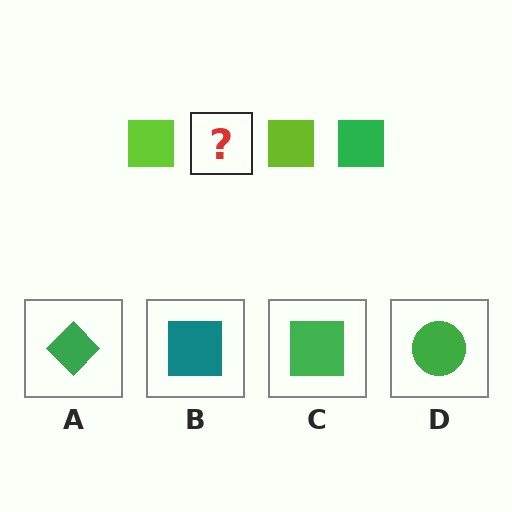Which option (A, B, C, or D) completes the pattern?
C.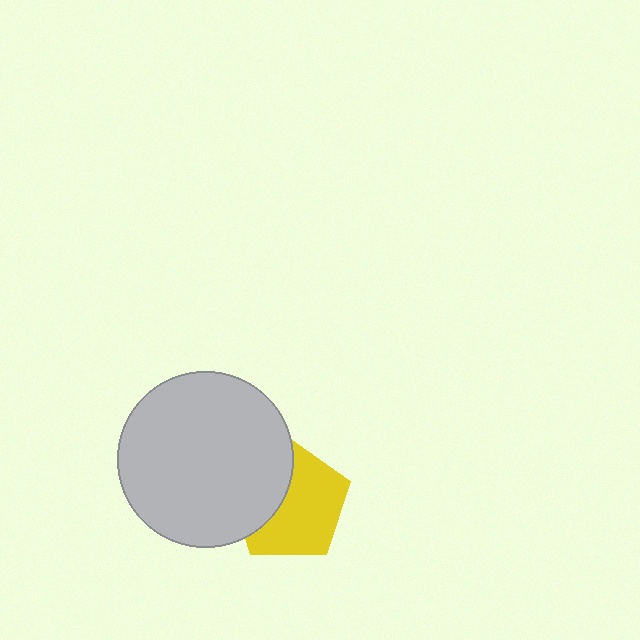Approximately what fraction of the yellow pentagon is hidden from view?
Roughly 37% of the yellow pentagon is hidden behind the light gray circle.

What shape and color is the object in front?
The object in front is a light gray circle.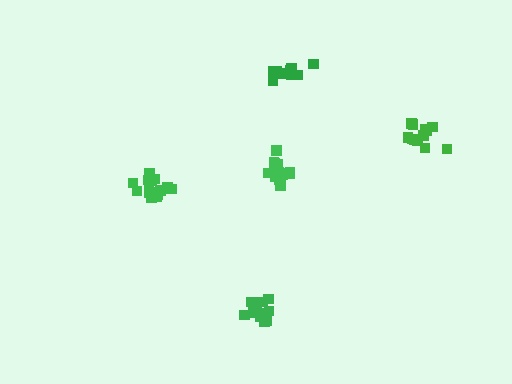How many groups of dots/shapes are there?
There are 5 groups.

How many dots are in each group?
Group 1: 12 dots, Group 2: 16 dots, Group 3: 13 dots, Group 4: 13 dots, Group 5: 13 dots (67 total).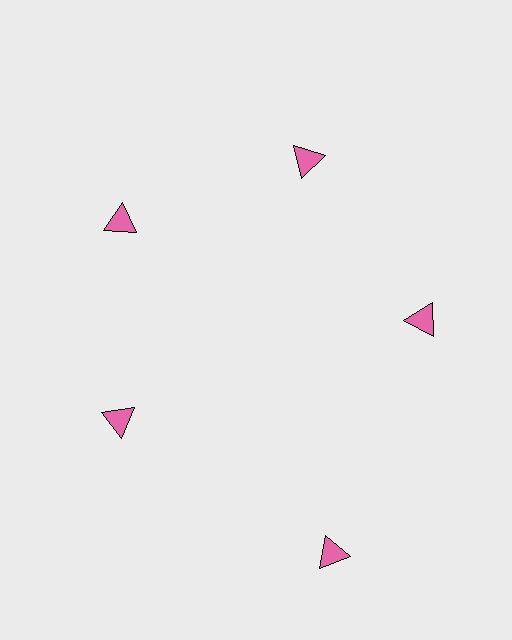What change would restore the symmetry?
The symmetry would be restored by moving it inward, back onto the ring so that all 5 triangles sit at equal angles and equal distance from the center.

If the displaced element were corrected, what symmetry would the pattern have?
It would have 5-fold rotational symmetry — the pattern would map onto itself every 72 degrees.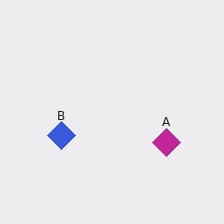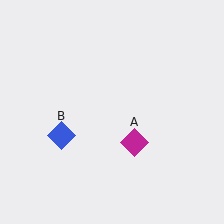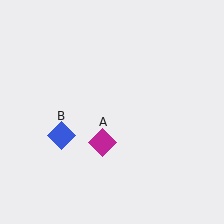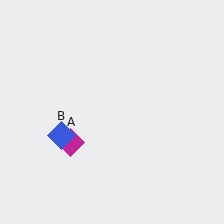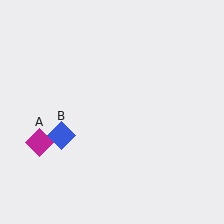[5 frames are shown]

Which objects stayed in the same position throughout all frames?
Blue diamond (object B) remained stationary.